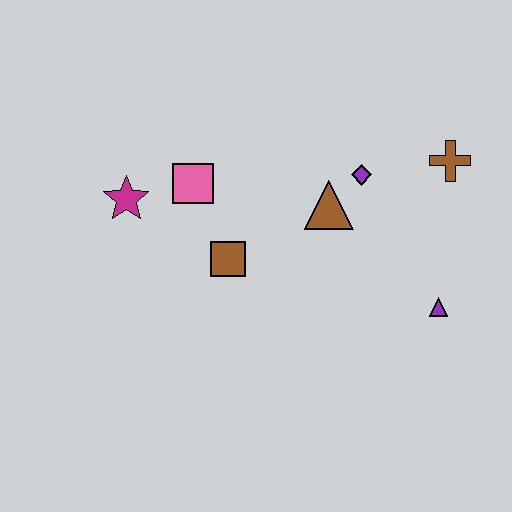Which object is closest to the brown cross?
The purple diamond is closest to the brown cross.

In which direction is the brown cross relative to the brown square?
The brown cross is to the right of the brown square.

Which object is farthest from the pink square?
The purple triangle is farthest from the pink square.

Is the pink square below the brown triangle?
No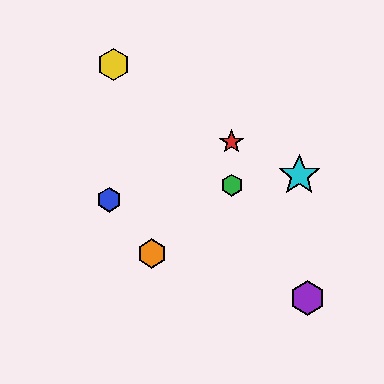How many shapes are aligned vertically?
2 shapes (the red star, the green hexagon) are aligned vertically.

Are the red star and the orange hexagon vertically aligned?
No, the red star is at x≈232 and the orange hexagon is at x≈152.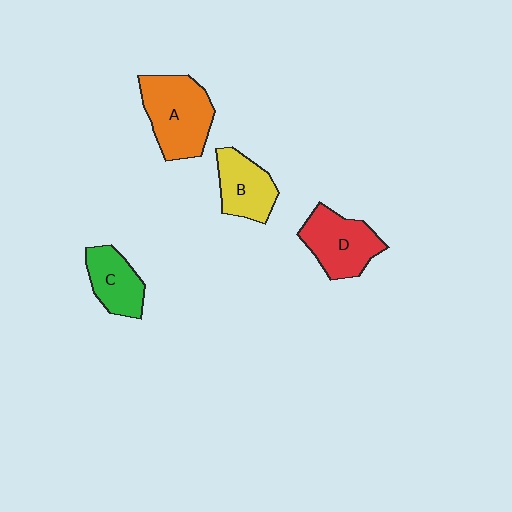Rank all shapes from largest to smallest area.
From largest to smallest: A (orange), D (red), B (yellow), C (green).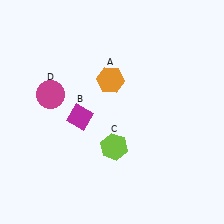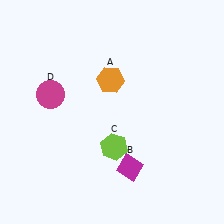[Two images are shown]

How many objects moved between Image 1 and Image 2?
1 object moved between the two images.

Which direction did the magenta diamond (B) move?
The magenta diamond (B) moved down.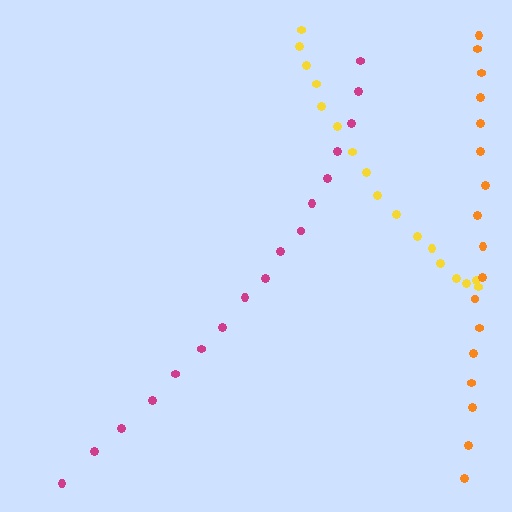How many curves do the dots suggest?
There are 3 distinct paths.